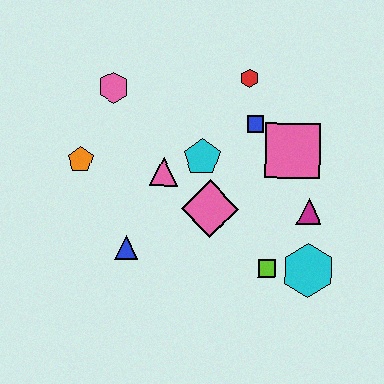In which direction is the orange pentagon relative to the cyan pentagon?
The orange pentagon is to the left of the cyan pentagon.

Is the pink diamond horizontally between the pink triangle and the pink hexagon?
No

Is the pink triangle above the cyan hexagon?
Yes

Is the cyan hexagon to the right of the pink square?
Yes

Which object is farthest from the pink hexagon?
The cyan hexagon is farthest from the pink hexagon.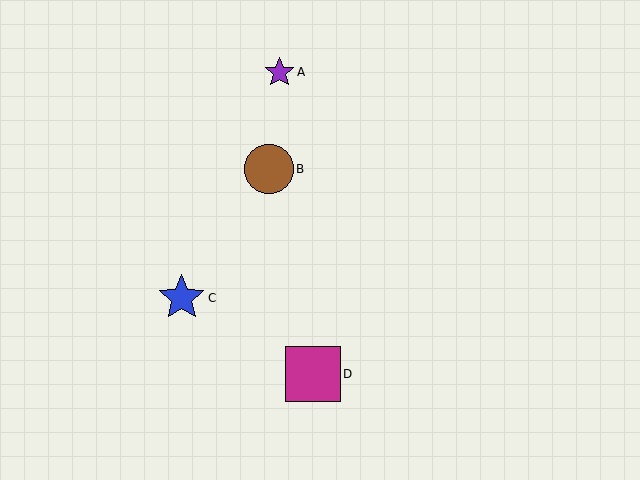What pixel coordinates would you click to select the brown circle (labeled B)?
Click at (269, 169) to select the brown circle B.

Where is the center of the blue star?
The center of the blue star is at (182, 298).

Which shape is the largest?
The magenta square (labeled D) is the largest.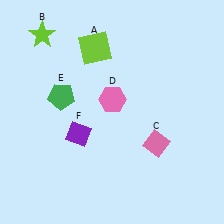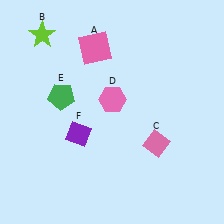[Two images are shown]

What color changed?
The square (A) changed from lime in Image 1 to pink in Image 2.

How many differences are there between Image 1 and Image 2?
There is 1 difference between the two images.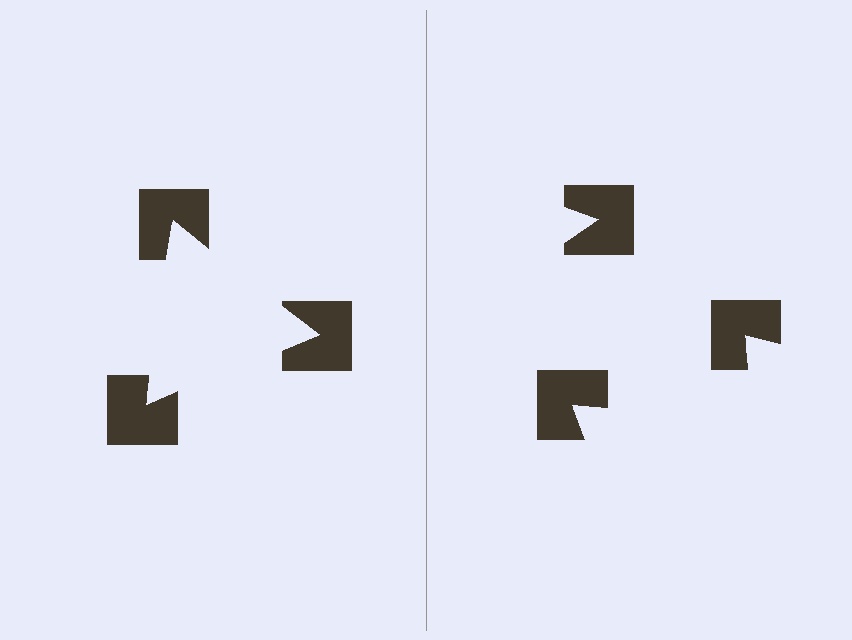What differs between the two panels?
The notched squares are positioned identically on both sides; only the wedge orientations differ. On the left they align to a triangle; on the right they are misaligned.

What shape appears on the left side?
An illusory triangle.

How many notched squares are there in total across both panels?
6 — 3 on each side.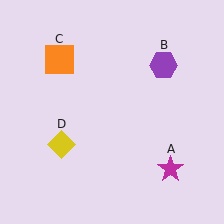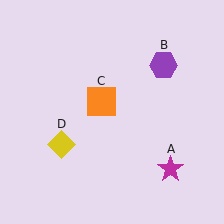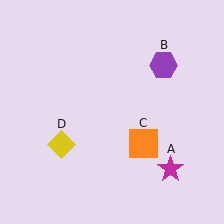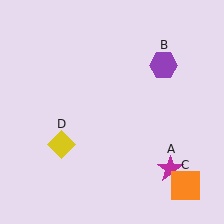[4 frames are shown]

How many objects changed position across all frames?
1 object changed position: orange square (object C).